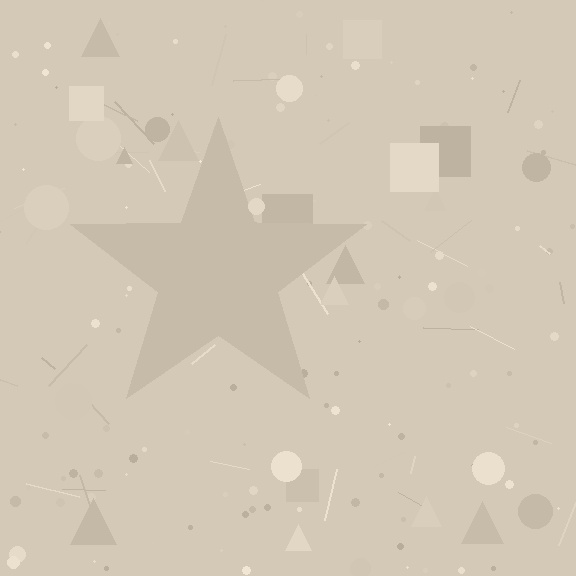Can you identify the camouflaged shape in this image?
The camouflaged shape is a star.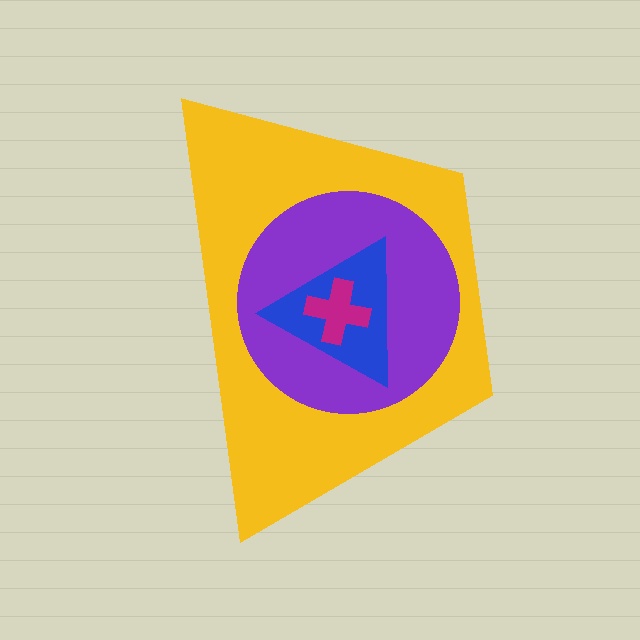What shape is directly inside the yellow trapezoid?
The purple circle.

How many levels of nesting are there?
4.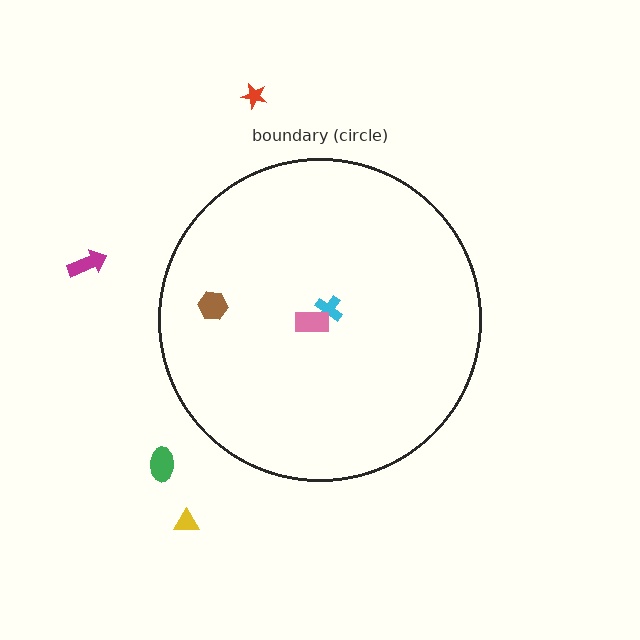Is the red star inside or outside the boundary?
Outside.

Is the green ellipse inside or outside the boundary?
Outside.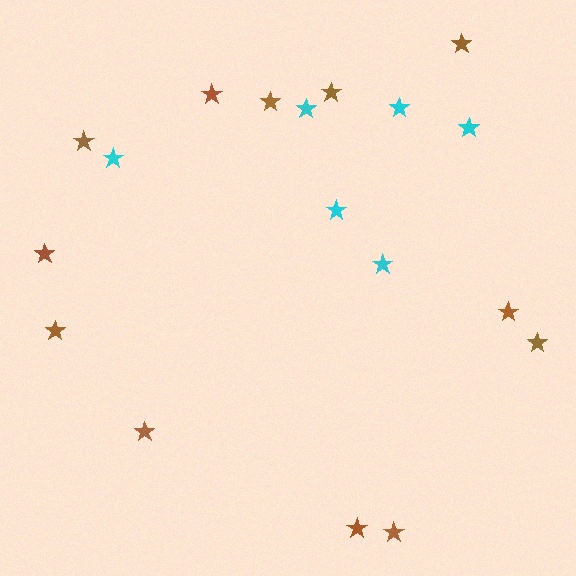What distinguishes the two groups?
There are 2 groups: one group of cyan stars (6) and one group of brown stars (12).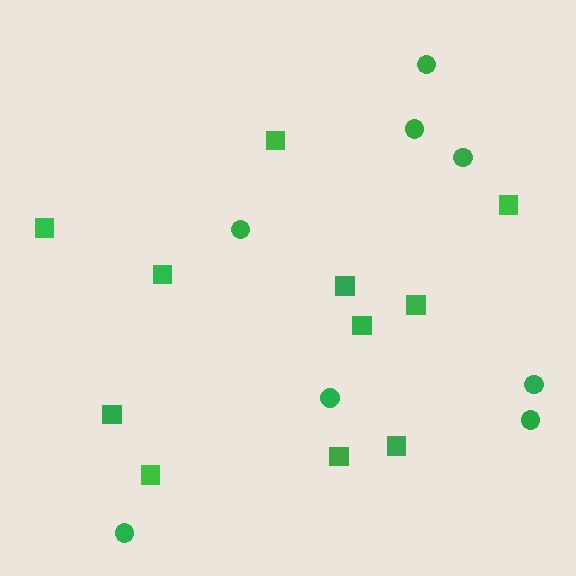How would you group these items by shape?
There are 2 groups: one group of circles (8) and one group of squares (11).